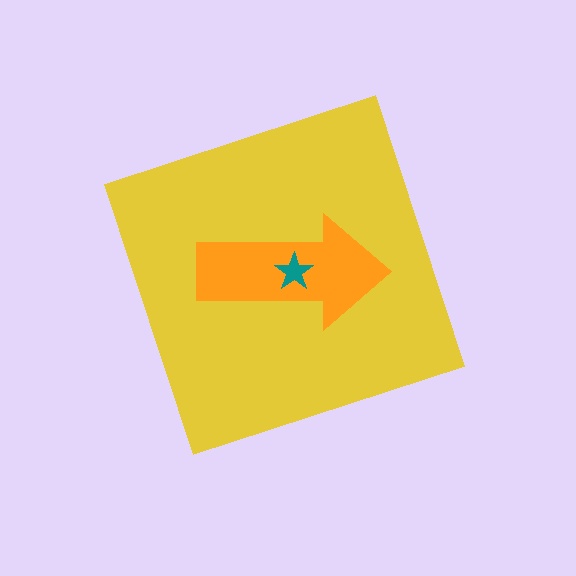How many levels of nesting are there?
3.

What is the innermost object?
The teal star.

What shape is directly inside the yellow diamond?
The orange arrow.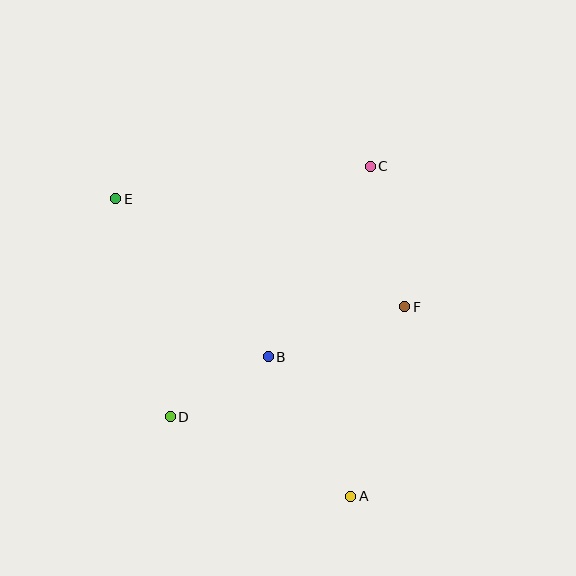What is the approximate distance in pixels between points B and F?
The distance between B and F is approximately 146 pixels.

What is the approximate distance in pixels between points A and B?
The distance between A and B is approximately 162 pixels.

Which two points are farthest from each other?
Points A and E are farthest from each other.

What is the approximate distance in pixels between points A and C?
The distance between A and C is approximately 331 pixels.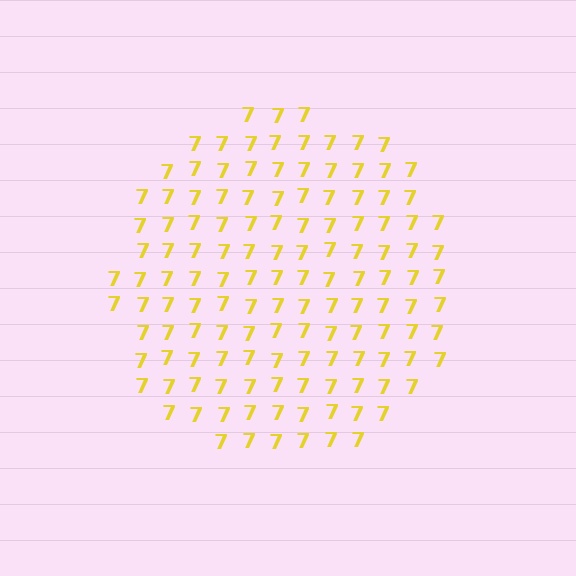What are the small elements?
The small elements are digit 7's.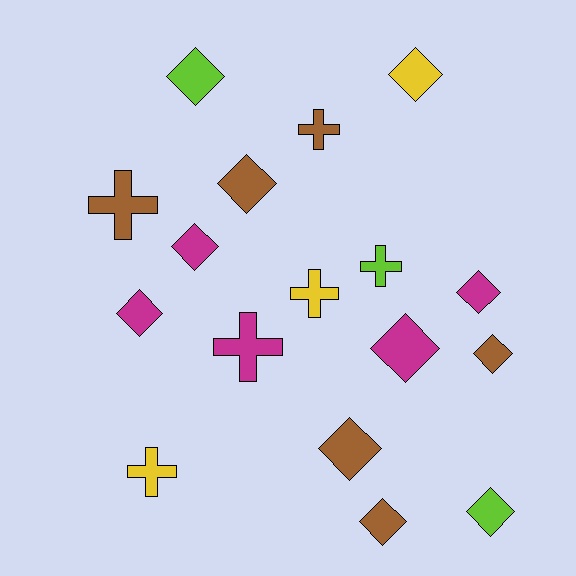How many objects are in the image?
There are 17 objects.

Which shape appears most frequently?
Diamond, with 11 objects.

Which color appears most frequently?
Brown, with 6 objects.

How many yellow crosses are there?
There are 2 yellow crosses.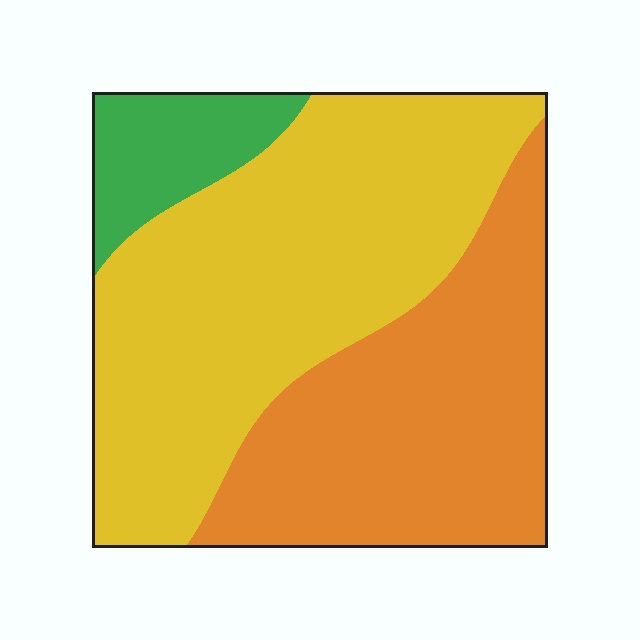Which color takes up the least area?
Green, at roughly 10%.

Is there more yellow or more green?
Yellow.